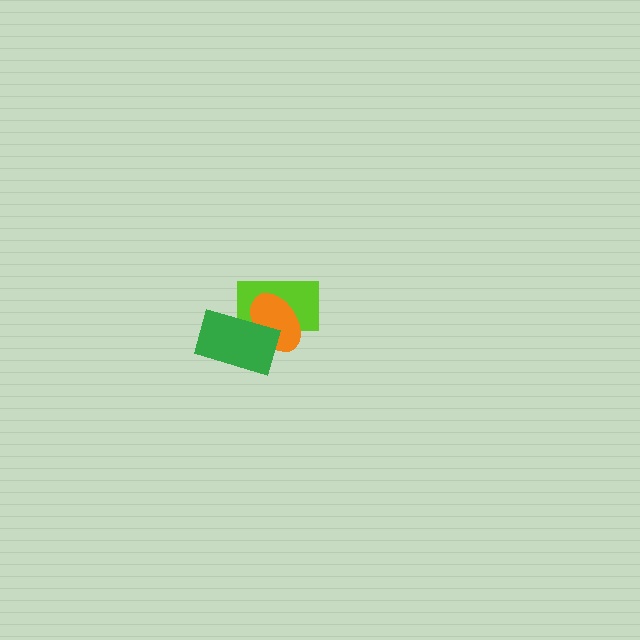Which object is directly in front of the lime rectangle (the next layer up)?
The orange ellipse is directly in front of the lime rectangle.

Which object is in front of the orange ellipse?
The green rectangle is in front of the orange ellipse.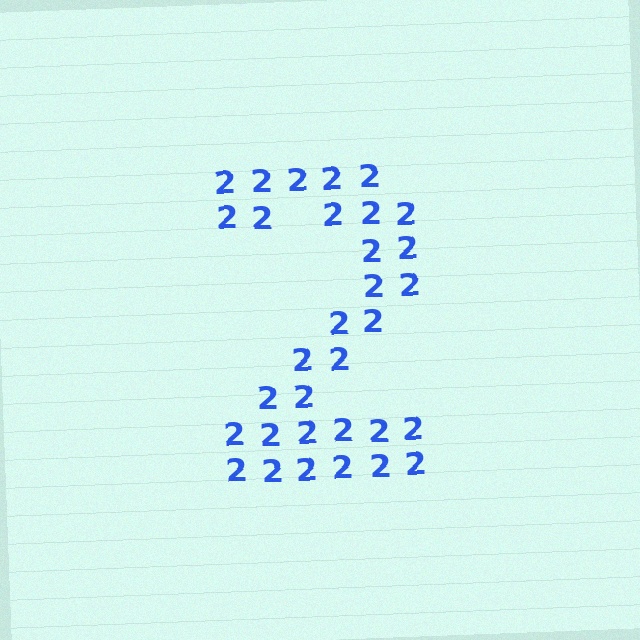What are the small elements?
The small elements are digit 2's.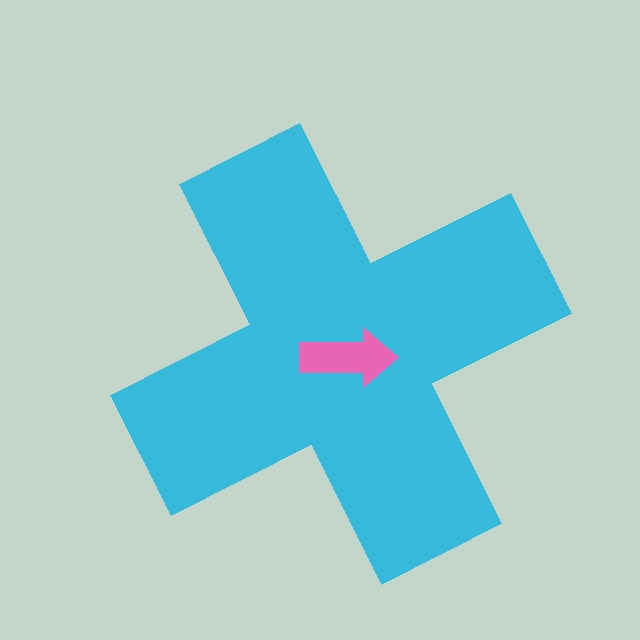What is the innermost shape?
The pink arrow.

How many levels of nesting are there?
2.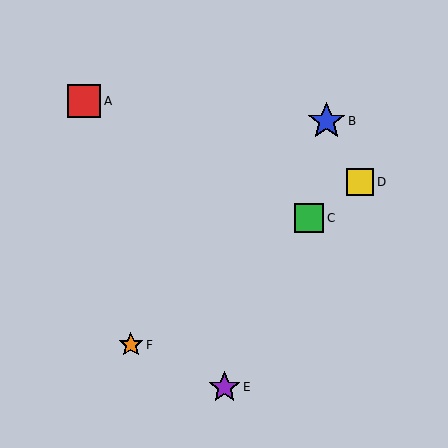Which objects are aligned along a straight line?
Objects C, D, F are aligned along a straight line.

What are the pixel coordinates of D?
Object D is at (360, 182).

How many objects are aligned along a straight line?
3 objects (C, D, F) are aligned along a straight line.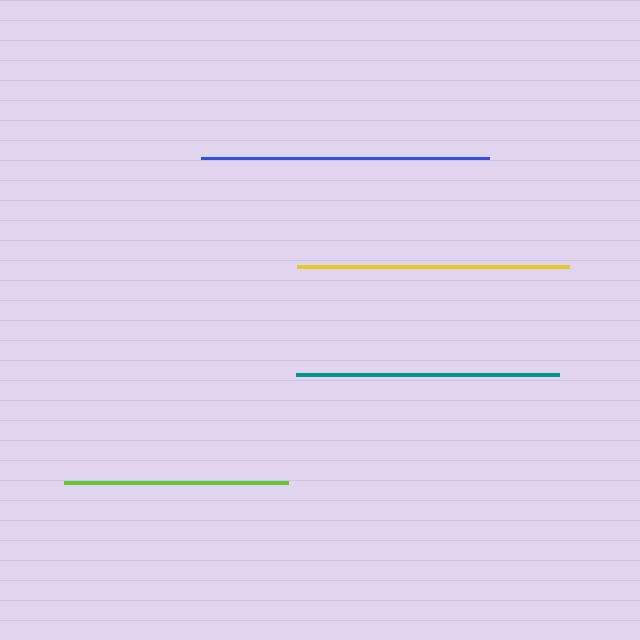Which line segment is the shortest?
The lime line is the shortest at approximately 224 pixels.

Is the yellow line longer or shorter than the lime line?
The yellow line is longer than the lime line.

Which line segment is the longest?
The blue line is the longest at approximately 288 pixels.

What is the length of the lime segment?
The lime segment is approximately 224 pixels long.